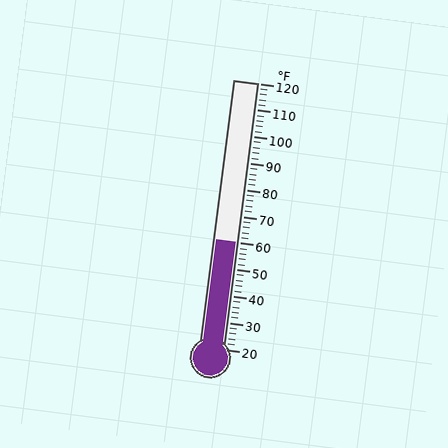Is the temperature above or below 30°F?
The temperature is above 30°F.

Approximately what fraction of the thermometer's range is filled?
The thermometer is filled to approximately 40% of its range.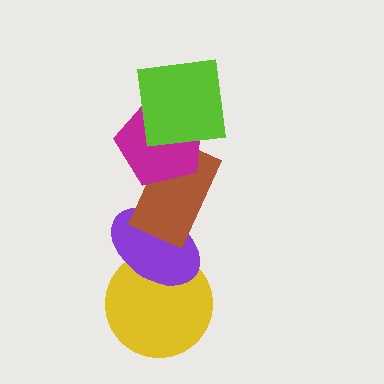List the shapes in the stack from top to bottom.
From top to bottom: the lime square, the magenta pentagon, the brown rectangle, the purple ellipse, the yellow circle.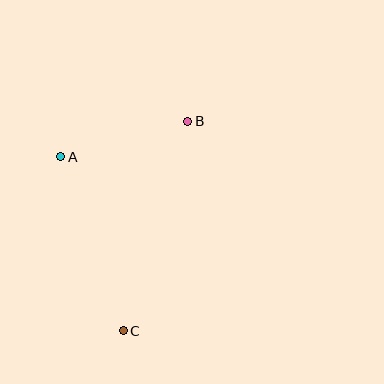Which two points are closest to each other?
Points A and B are closest to each other.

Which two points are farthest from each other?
Points B and C are farthest from each other.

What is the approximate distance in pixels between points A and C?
The distance between A and C is approximately 185 pixels.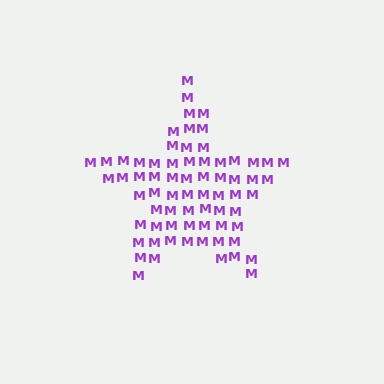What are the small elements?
The small elements are letter M's.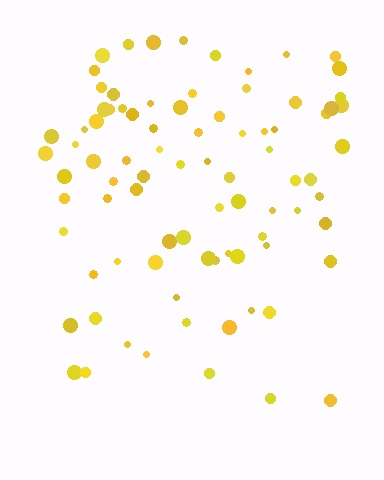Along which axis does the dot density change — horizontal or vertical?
Vertical.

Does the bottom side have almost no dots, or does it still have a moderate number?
Still a moderate number, just noticeably fewer than the top.